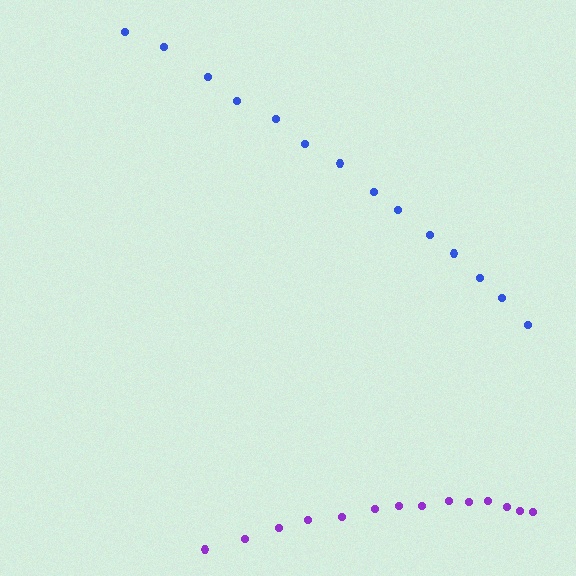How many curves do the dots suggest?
There are 2 distinct paths.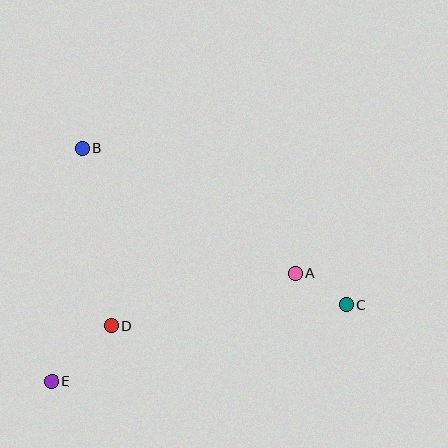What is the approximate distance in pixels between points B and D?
The distance between B and D is approximately 180 pixels.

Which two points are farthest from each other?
Points B and C are farthest from each other.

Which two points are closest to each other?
Points A and C are closest to each other.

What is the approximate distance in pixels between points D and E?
The distance between D and E is approximately 82 pixels.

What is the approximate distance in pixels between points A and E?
The distance between A and E is approximately 267 pixels.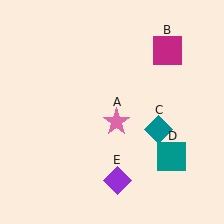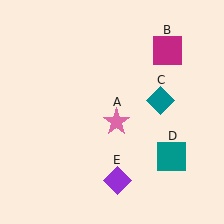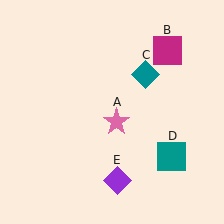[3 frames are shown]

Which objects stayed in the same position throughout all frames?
Pink star (object A) and magenta square (object B) and teal square (object D) and purple diamond (object E) remained stationary.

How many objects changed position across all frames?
1 object changed position: teal diamond (object C).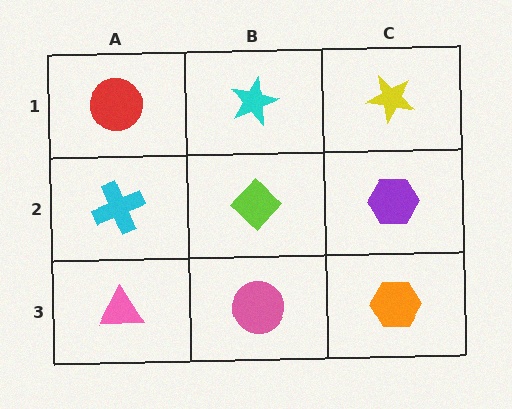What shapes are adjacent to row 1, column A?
A cyan cross (row 2, column A), a cyan star (row 1, column B).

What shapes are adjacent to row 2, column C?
A yellow star (row 1, column C), an orange hexagon (row 3, column C), a lime diamond (row 2, column B).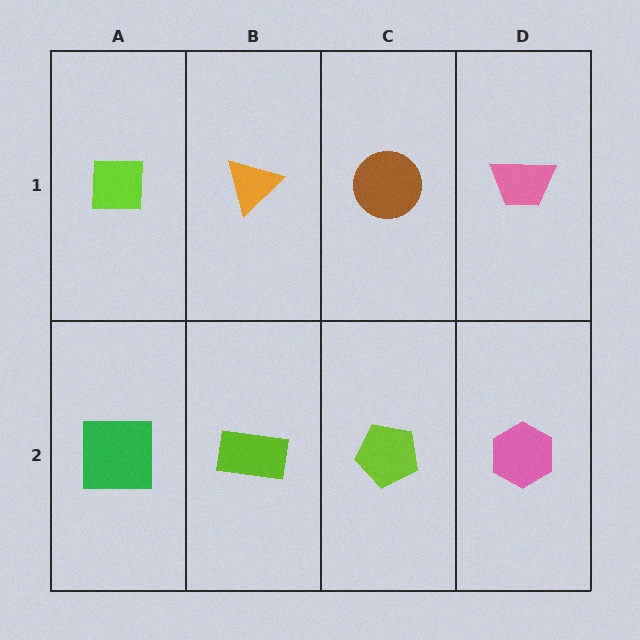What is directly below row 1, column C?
A lime pentagon.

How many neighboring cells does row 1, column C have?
3.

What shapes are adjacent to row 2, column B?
An orange triangle (row 1, column B), a green square (row 2, column A), a lime pentagon (row 2, column C).